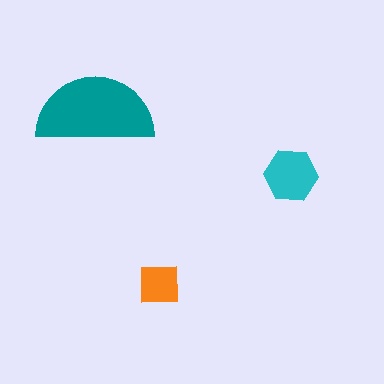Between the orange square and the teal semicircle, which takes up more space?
The teal semicircle.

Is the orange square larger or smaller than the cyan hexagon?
Smaller.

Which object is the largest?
The teal semicircle.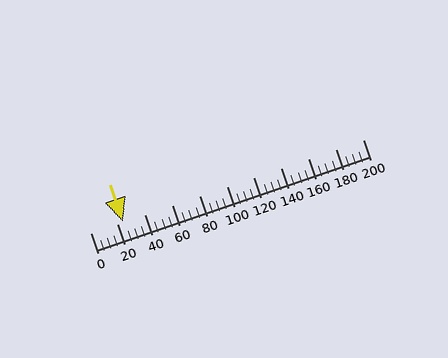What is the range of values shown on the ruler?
The ruler shows values from 0 to 200.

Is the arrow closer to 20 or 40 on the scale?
The arrow is closer to 20.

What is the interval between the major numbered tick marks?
The major tick marks are spaced 20 units apart.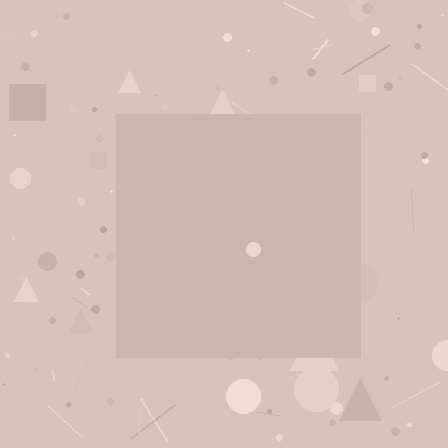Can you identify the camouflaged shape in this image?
The camouflaged shape is a square.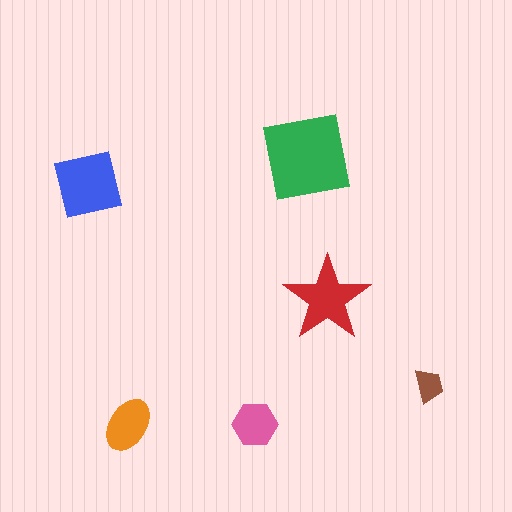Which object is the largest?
The green square.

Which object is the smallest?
The brown trapezoid.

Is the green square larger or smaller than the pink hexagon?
Larger.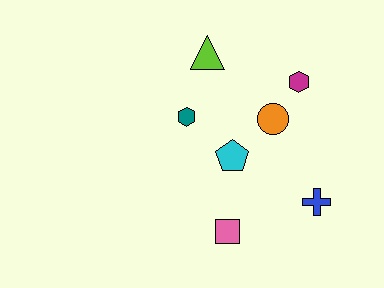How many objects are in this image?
There are 7 objects.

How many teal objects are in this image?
There is 1 teal object.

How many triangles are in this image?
There is 1 triangle.